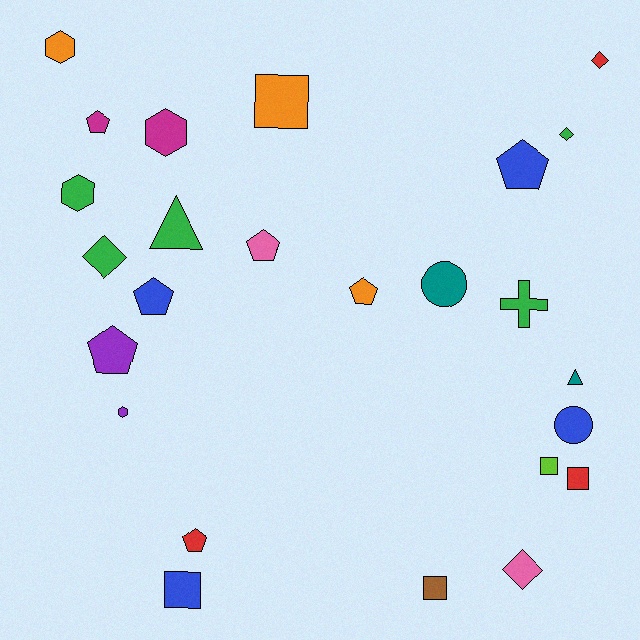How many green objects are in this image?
There are 5 green objects.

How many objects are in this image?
There are 25 objects.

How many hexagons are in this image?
There are 4 hexagons.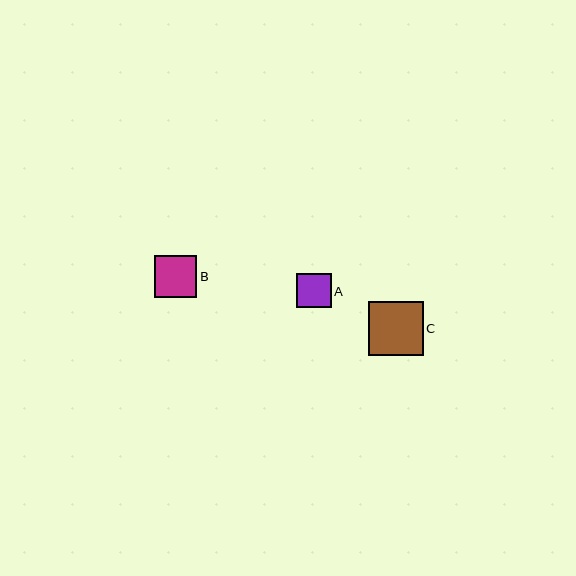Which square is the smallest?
Square A is the smallest with a size of approximately 35 pixels.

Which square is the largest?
Square C is the largest with a size of approximately 55 pixels.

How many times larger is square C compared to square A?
Square C is approximately 1.6 times the size of square A.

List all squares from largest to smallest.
From largest to smallest: C, B, A.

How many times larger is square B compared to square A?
Square B is approximately 1.2 times the size of square A.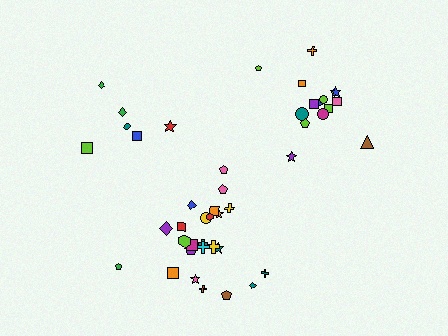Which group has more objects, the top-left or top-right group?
The top-right group.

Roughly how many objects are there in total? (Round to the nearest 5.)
Roughly 45 objects in total.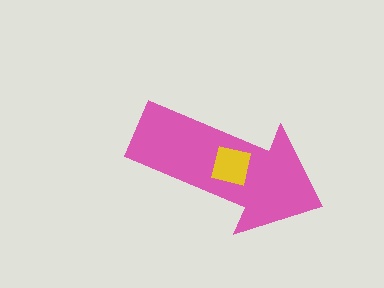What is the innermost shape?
The yellow square.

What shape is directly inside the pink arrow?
The yellow square.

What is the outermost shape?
The pink arrow.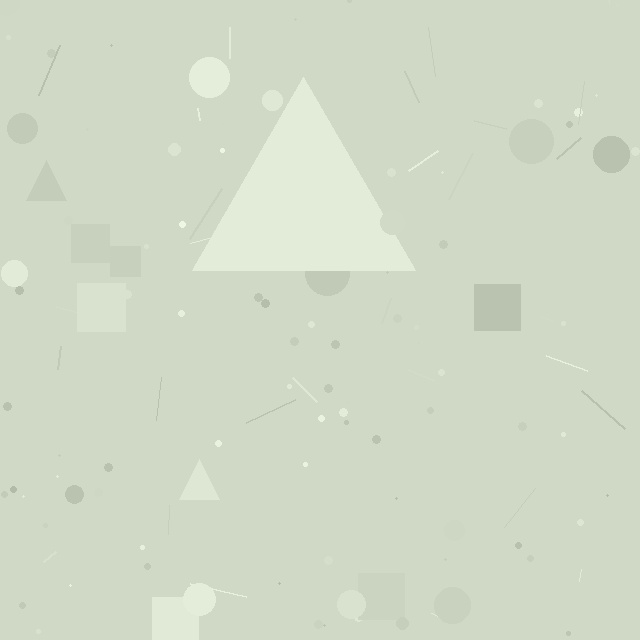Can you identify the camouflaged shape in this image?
The camouflaged shape is a triangle.